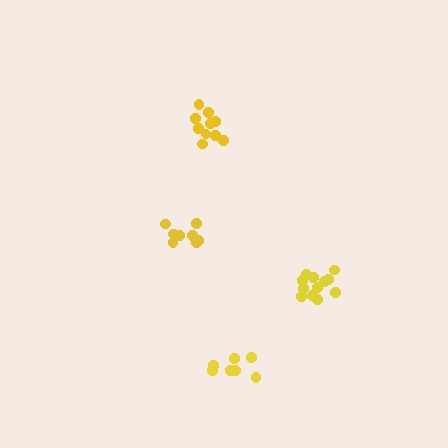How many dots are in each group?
Group 1: 8 dots, Group 2: 10 dots, Group 3: 7 dots, Group 4: 12 dots (37 total).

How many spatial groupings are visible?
There are 4 spatial groupings.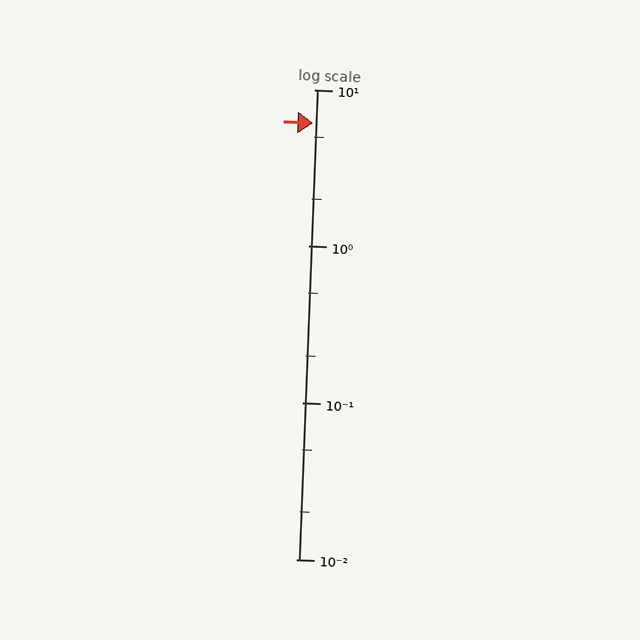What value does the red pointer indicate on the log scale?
The pointer indicates approximately 6.1.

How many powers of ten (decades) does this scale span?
The scale spans 3 decades, from 0.01 to 10.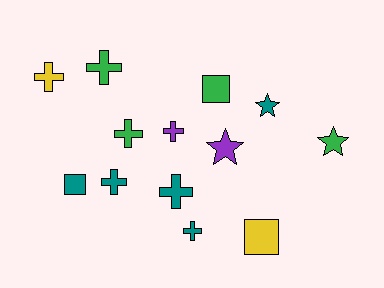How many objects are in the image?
There are 13 objects.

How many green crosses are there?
There are 2 green crosses.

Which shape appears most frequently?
Cross, with 7 objects.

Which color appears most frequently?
Teal, with 5 objects.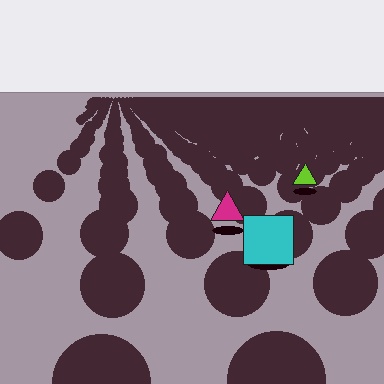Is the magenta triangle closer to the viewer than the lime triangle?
Yes. The magenta triangle is closer — you can tell from the texture gradient: the ground texture is coarser near it.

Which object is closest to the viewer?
The cyan square is closest. The texture marks near it are larger and more spread out.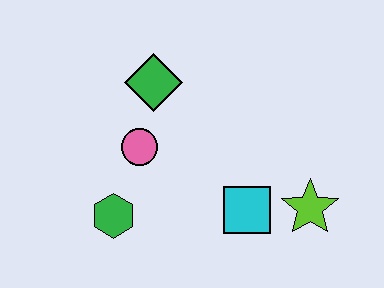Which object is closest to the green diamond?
The pink circle is closest to the green diamond.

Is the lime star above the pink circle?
No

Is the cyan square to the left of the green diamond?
No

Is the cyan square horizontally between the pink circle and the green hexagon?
No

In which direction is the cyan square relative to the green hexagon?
The cyan square is to the right of the green hexagon.